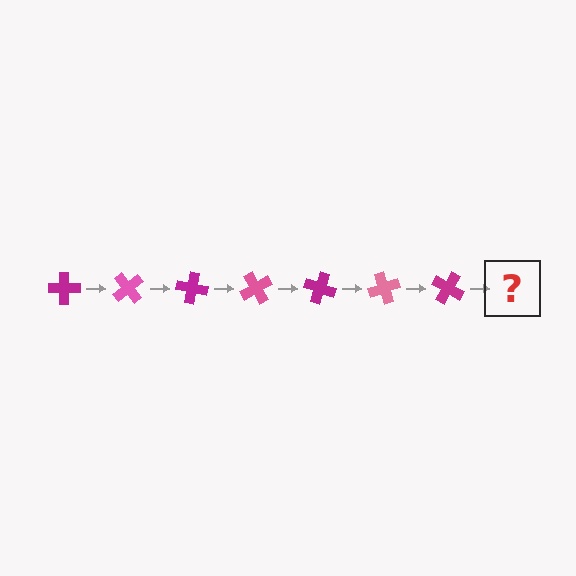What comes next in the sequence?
The next element should be a pink cross, rotated 350 degrees from the start.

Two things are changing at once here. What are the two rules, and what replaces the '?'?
The two rules are that it rotates 50 degrees each step and the color cycles through magenta and pink. The '?' should be a pink cross, rotated 350 degrees from the start.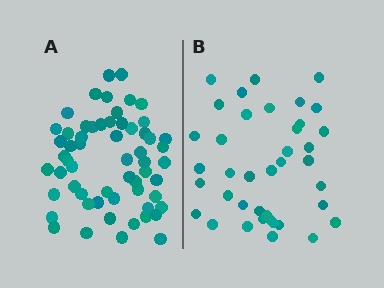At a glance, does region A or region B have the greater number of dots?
Region A (the left region) has more dots.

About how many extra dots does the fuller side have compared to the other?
Region A has approximately 20 more dots than region B.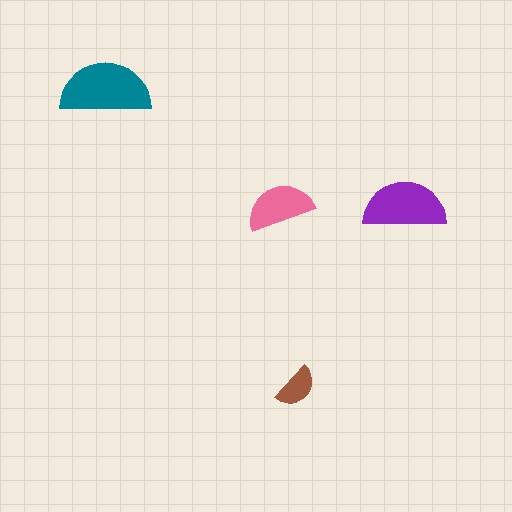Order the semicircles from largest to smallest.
the teal one, the purple one, the pink one, the brown one.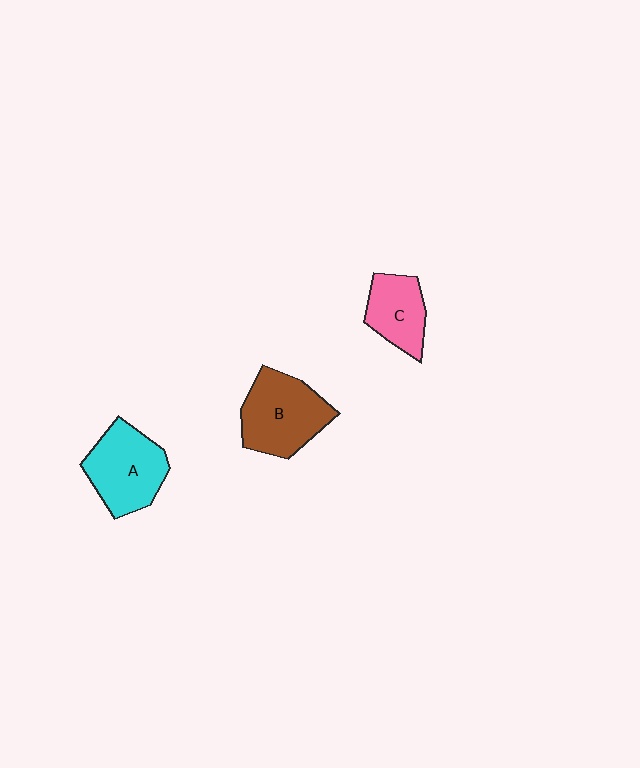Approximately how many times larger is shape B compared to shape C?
Approximately 1.5 times.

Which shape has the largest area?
Shape B (brown).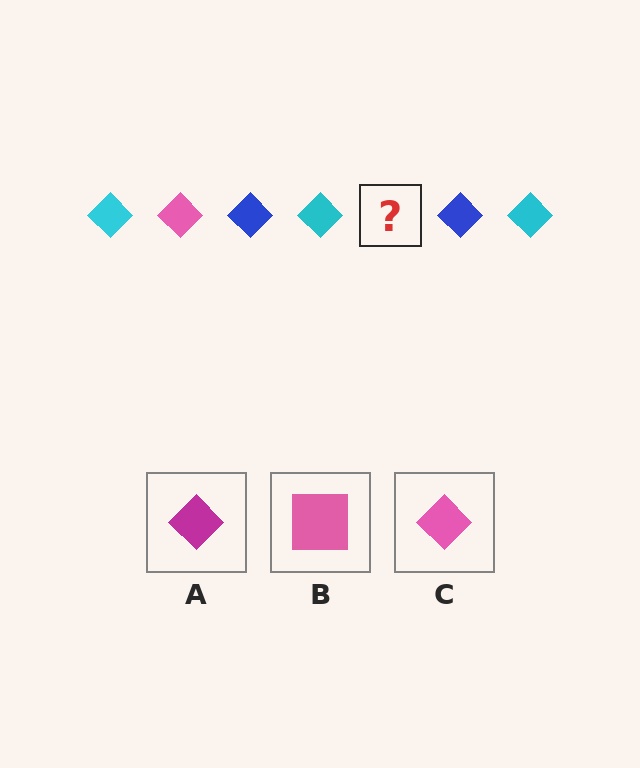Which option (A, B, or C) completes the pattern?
C.